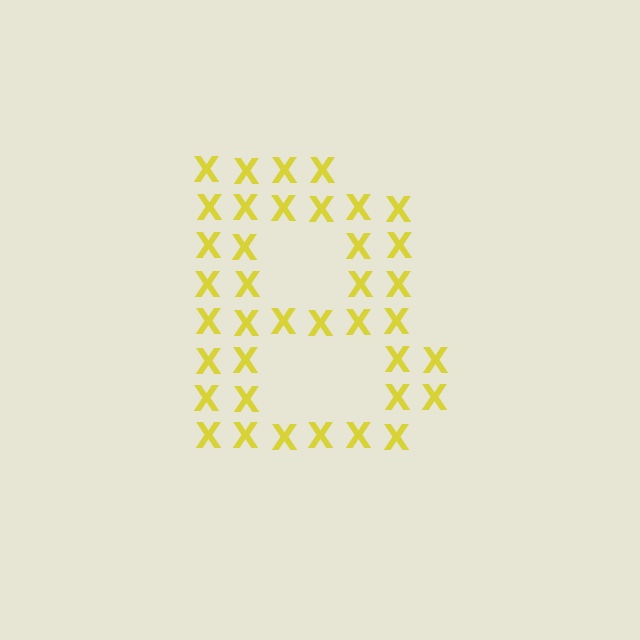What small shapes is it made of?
It is made of small letter X's.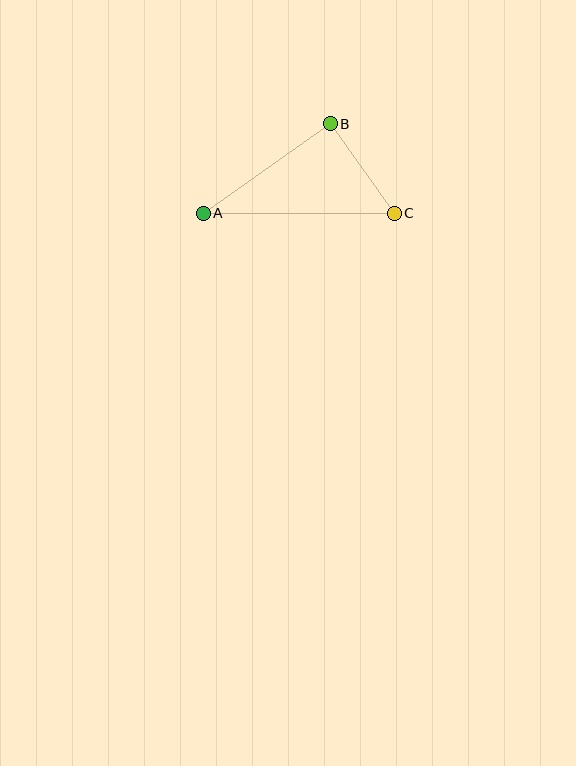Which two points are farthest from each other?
Points A and C are farthest from each other.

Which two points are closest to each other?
Points B and C are closest to each other.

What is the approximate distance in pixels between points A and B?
The distance between A and B is approximately 156 pixels.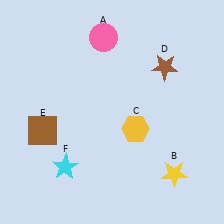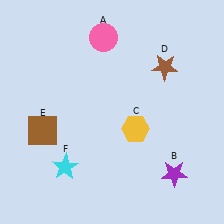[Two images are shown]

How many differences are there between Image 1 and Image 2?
There is 1 difference between the two images.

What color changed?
The star (B) changed from yellow in Image 1 to purple in Image 2.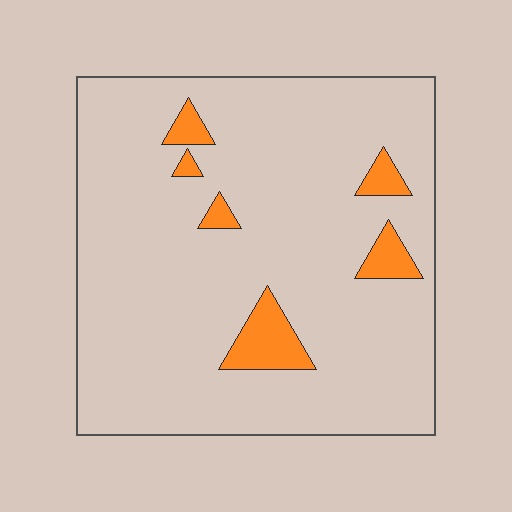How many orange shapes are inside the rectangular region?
6.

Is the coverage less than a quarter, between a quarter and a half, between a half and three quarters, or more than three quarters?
Less than a quarter.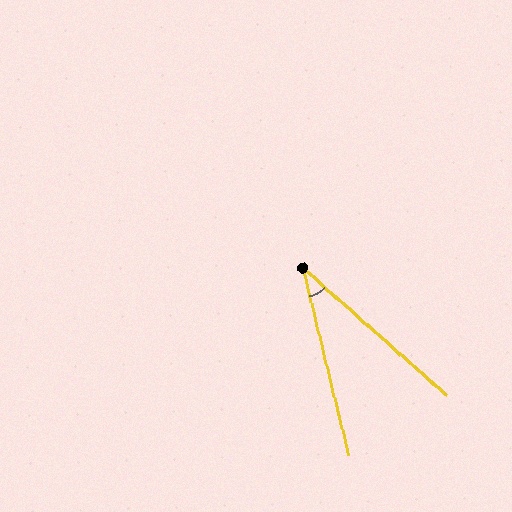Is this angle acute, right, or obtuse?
It is acute.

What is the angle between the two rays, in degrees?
Approximately 35 degrees.